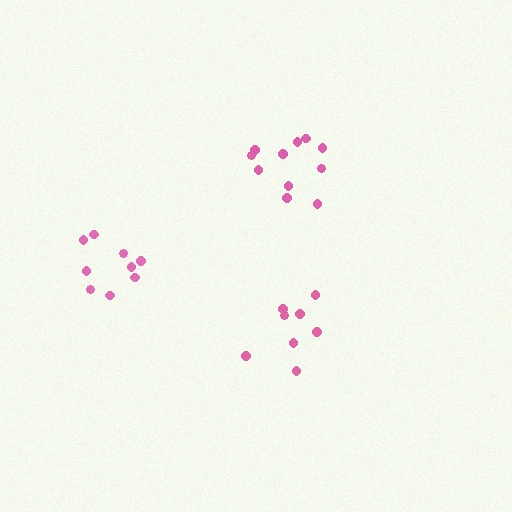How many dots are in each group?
Group 1: 11 dots, Group 2: 8 dots, Group 3: 9 dots (28 total).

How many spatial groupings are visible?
There are 3 spatial groupings.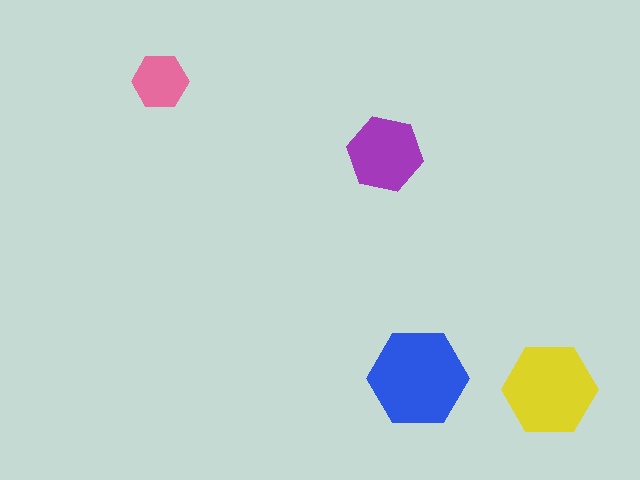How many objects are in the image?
There are 4 objects in the image.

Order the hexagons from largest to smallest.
the blue one, the yellow one, the purple one, the pink one.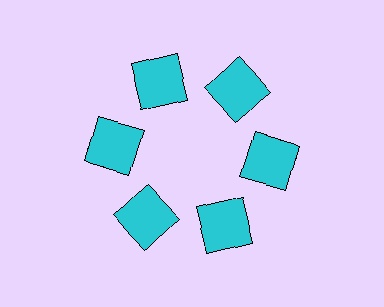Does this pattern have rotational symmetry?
Yes, this pattern has 6-fold rotational symmetry. It looks the same after rotating 60 degrees around the center.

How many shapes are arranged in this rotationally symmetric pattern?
There are 6 shapes, arranged in 6 groups of 1.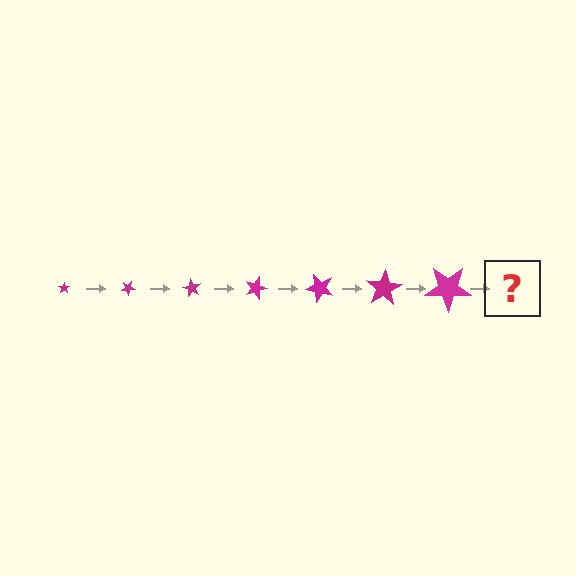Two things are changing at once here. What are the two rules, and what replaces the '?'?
The two rules are that the star grows larger each step and it rotates 30 degrees each step. The '?' should be a star, larger than the previous one and rotated 210 degrees from the start.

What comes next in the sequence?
The next element should be a star, larger than the previous one and rotated 210 degrees from the start.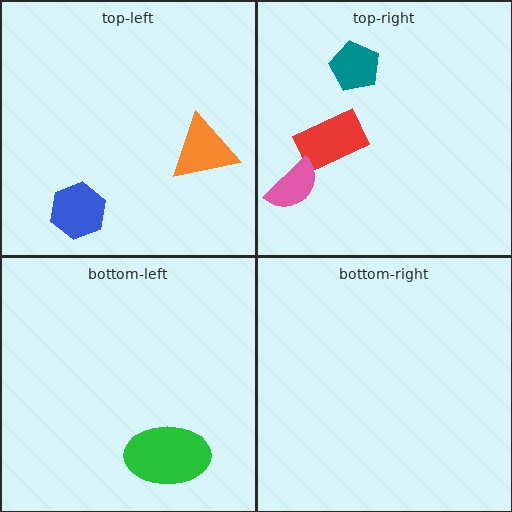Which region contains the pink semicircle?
The top-right region.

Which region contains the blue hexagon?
The top-left region.